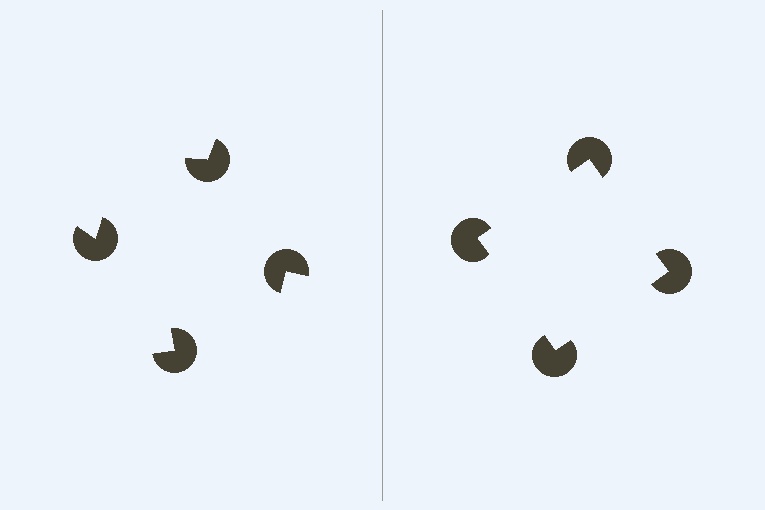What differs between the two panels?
The pac-man discs are positioned identically on both sides; only the wedge orientations differ. On the right they align to a square; on the left they are misaligned.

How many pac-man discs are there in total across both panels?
8 — 4 on each side.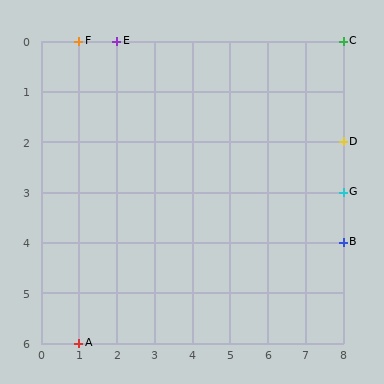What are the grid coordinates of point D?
Point D is at grid coordinates (8, 2).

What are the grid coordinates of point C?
Point C is at grid coordinates (8, 0).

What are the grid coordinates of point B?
Point B is at grid coordinates (8, 4).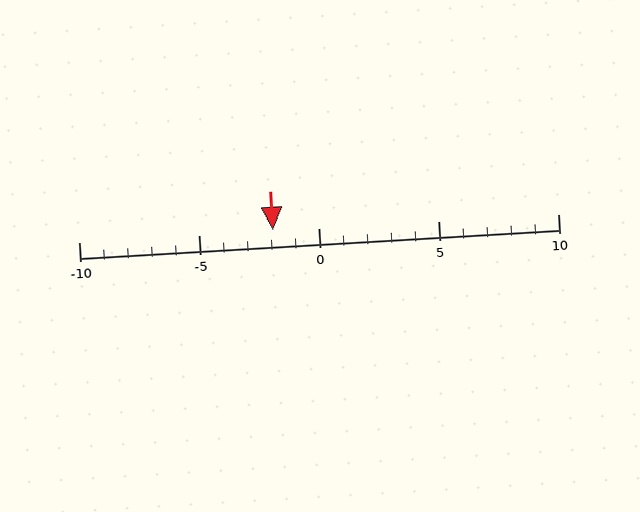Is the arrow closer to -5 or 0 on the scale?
The arrow is closer to 0.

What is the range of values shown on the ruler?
The ruler shows values from -10 to 10.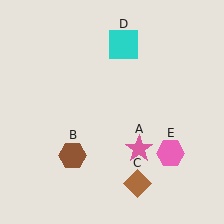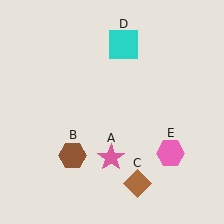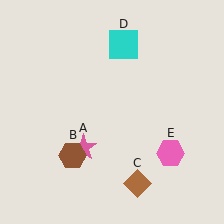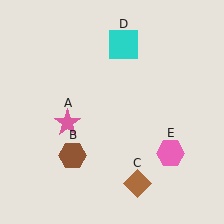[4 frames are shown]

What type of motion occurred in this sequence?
The pink star (object A) rotated clockwise around the center of the scene.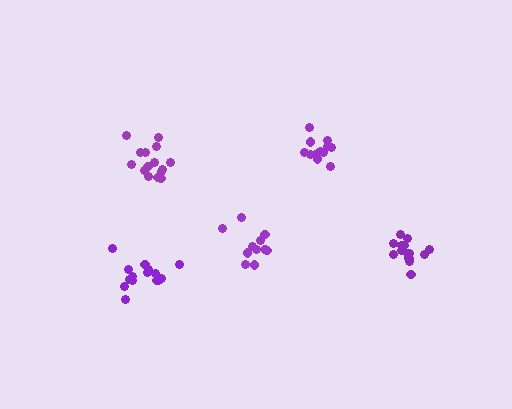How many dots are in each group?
Group 1: 15 dots, Group 2: 11 dots, Group 3: 15 dots, Group 4: 12 dots, Group 5: 15 dots (68 total).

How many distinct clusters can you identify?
There are 5 distinct clusters.